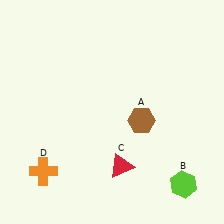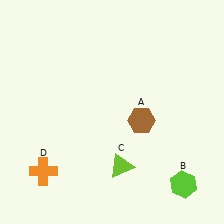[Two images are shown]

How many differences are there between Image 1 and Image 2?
There is 1 difference between the two images.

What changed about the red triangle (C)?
In Image 1, C is red. In Image 2, it changed to lime.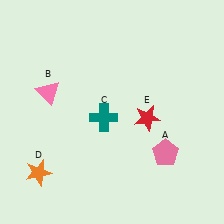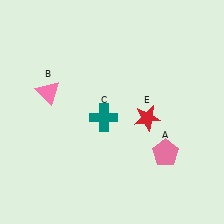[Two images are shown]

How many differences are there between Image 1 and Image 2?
There is 1 difference between the two images.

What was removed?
The orange star (D) was removed in Image 2.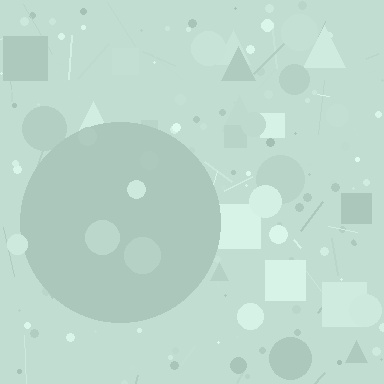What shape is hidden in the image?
A circle is hidden in the image.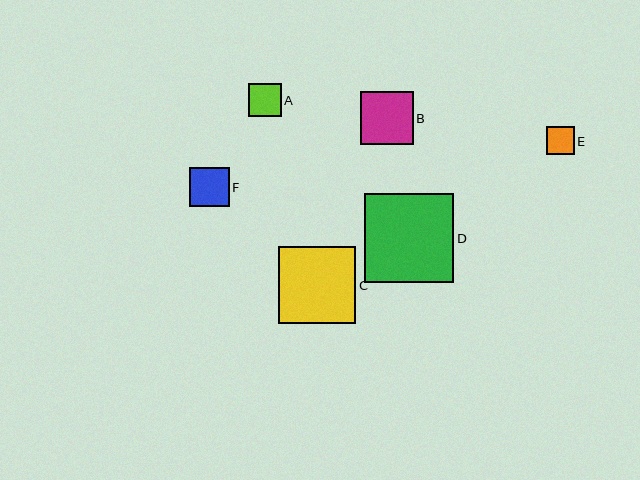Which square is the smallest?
Square E is the smallest with a size of approximately 28 pixels.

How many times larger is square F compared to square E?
Square F is approximately 1.4 times the size of square E.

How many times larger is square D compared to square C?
Square D is approximately 1.2 times the size of square C.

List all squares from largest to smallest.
From largest to smallest: D, C, B, F, A, E.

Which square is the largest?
Square D is the largest with a size of approximately 89 pixels.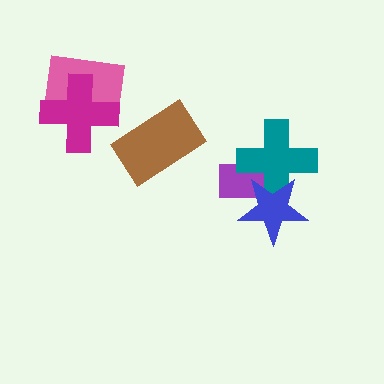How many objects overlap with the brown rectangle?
0 objects overlap with the brown rectangle.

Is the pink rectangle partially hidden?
Yes, it is partially covered by another shape.